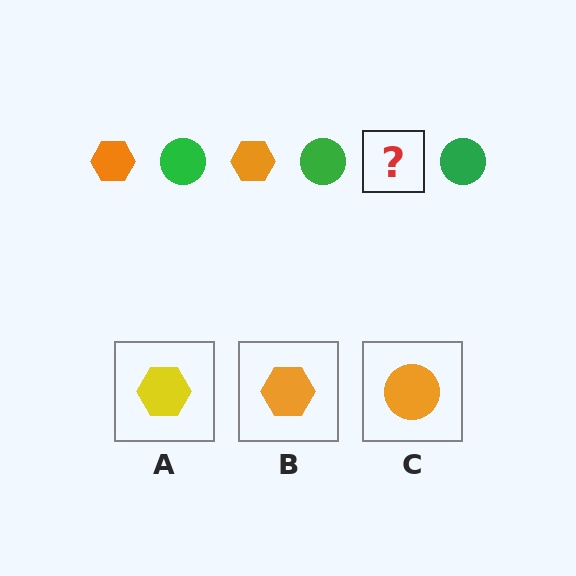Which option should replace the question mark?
Option B.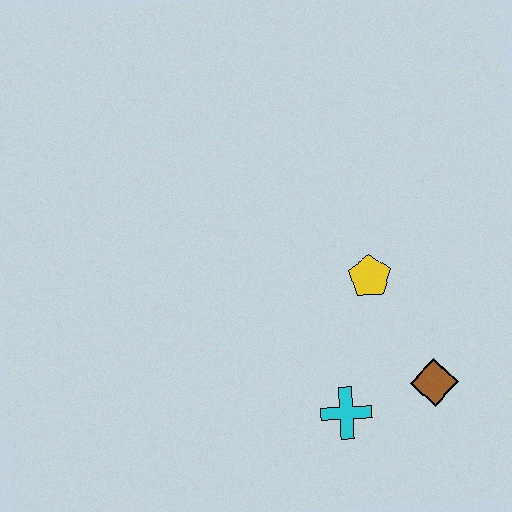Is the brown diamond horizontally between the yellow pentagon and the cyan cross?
No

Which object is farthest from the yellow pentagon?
The cyan cross is farthest from the yellow pentagon.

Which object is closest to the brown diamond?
The cyan cross is closest to the brown diamond.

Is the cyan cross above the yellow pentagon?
No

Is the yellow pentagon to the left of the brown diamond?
Yes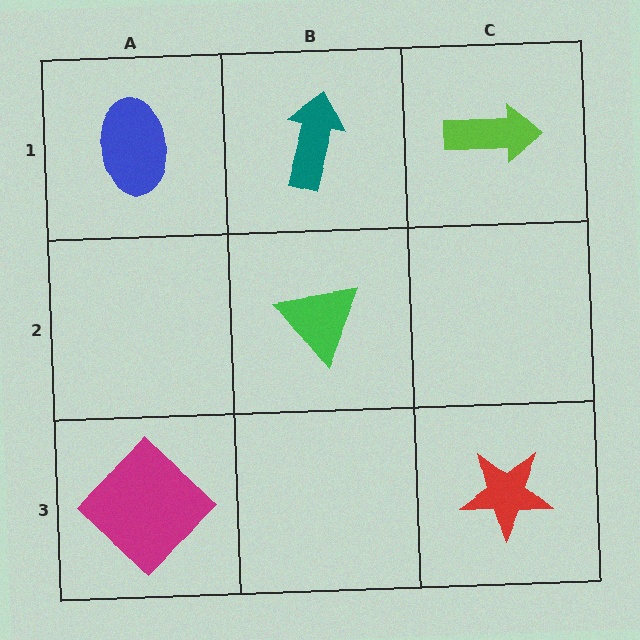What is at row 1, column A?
A blue ellipse.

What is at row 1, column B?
A teal arrow.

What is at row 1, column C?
A lime arrow.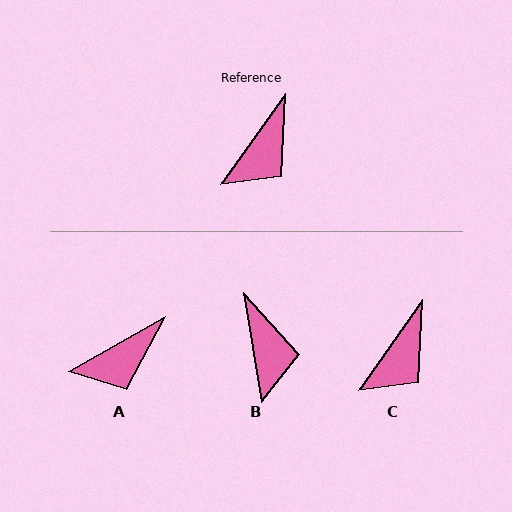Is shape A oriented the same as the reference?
No, it is off by about 25 degrees.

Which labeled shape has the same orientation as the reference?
C.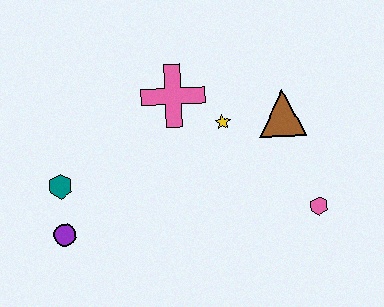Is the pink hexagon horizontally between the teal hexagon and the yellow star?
No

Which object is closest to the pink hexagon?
The brown triangle is closest to the pink hexagon.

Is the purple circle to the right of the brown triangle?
No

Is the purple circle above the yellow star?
No